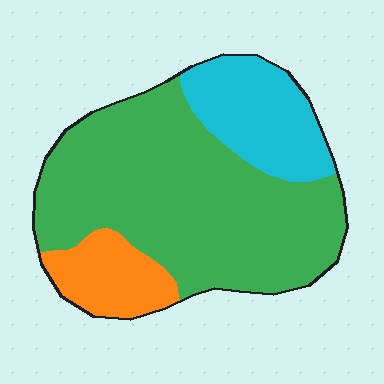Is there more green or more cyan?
Green.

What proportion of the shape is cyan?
Cyan covers around 20% of the shape.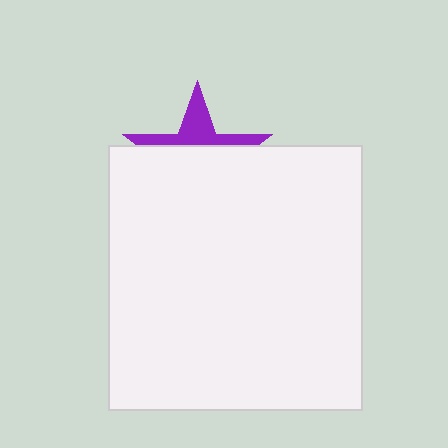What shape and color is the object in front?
The object in front is a white rectangle.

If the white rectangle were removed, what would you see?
You would see the complete purple star.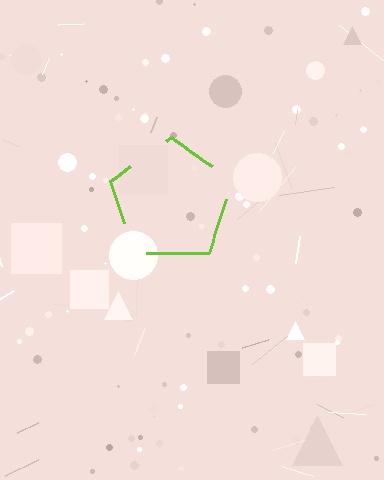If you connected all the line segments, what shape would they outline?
They would outline a pentagon.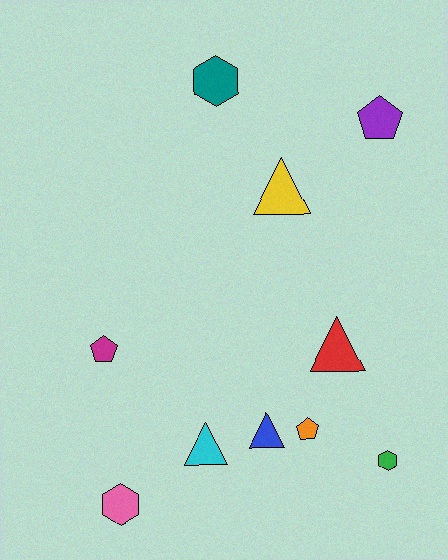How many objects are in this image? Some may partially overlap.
There are 10 objects.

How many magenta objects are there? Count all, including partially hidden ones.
There is 1 magenta object.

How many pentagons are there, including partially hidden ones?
There are 3 pentagons.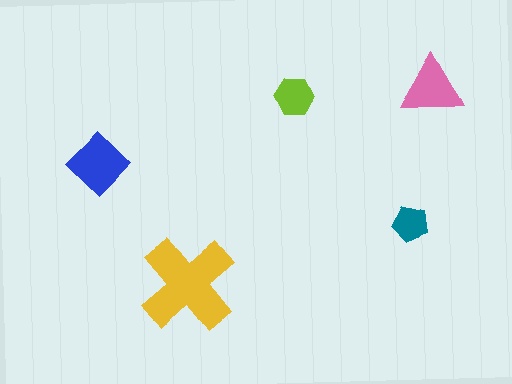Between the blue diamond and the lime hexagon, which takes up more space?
The blue diamond.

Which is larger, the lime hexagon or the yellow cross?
The yellow cross.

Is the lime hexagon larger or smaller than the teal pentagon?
Larger.